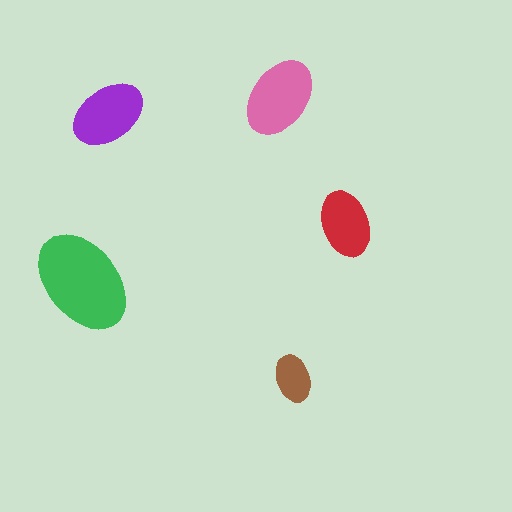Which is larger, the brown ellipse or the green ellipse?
The green one.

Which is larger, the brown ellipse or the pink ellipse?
The pink one.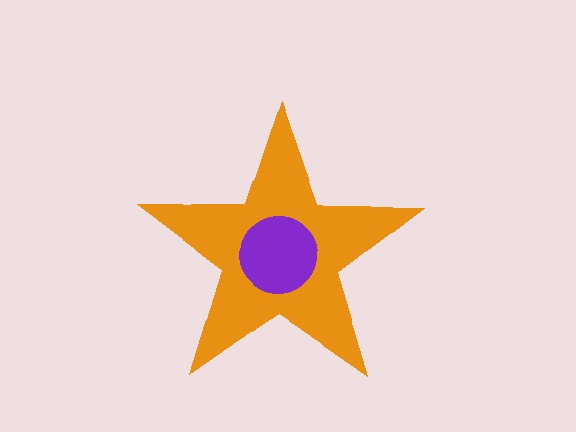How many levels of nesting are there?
2.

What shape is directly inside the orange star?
The purple circle.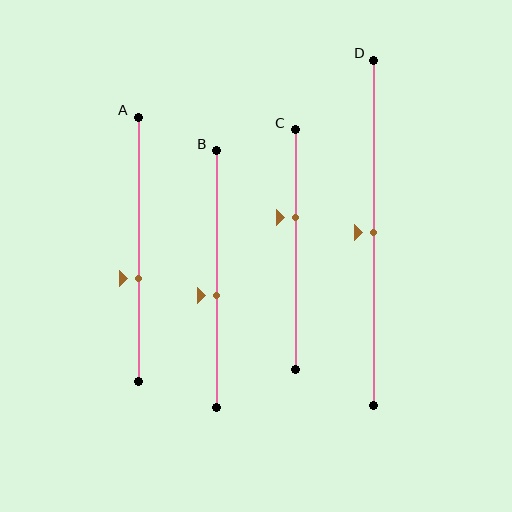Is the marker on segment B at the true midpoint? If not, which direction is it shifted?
No, the marker on segment B is shifted downward by about 6% of the segment length.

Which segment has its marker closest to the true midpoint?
Segment D has its marker closest to the true midpoint.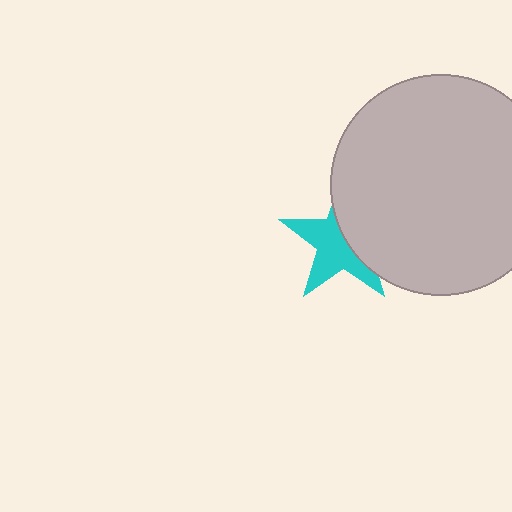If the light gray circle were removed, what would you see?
You would see the complete cyan star.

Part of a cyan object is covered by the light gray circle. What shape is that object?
It is a star.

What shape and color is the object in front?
The object in front is a light gray circle.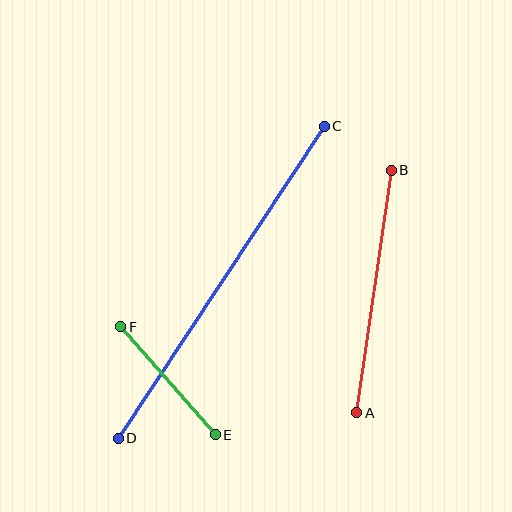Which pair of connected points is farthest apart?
Points C and D are farthest apart.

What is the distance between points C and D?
The distance is approximately 374 pixels.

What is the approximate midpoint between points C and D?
The midpoint is at approximately (221, 282) pixels.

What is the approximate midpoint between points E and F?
The midpoint is at approximately (168, 381) pixels.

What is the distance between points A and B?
The distance is approximately 245 pixels.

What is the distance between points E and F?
The distance is approximately 143 pixels.